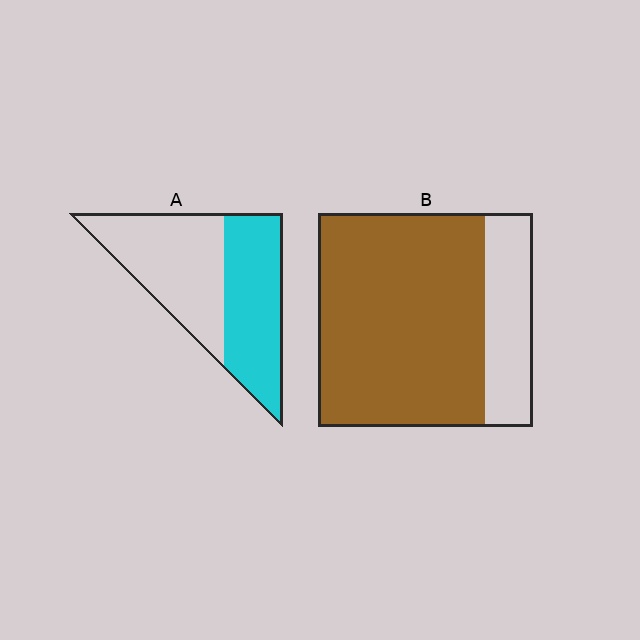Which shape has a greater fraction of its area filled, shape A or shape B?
Shape B.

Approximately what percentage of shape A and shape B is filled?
A is approximately 45% and B is approximately 80%.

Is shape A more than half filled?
Roughly half.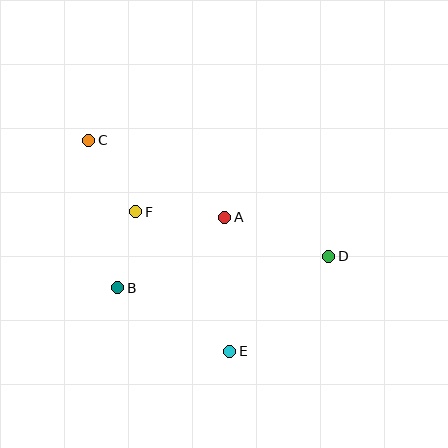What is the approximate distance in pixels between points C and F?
The distance between C and F is approximately 86 pixels.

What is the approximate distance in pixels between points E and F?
The distance between E and F is approximately 168 pixels.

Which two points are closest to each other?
Points B and F are closest to each other.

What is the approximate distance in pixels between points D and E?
The distance between D and E is approximately 137 pixels.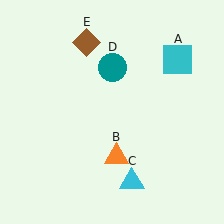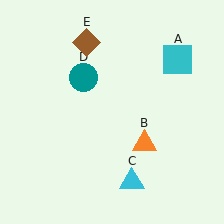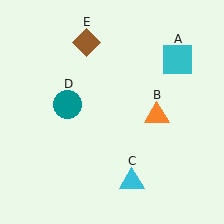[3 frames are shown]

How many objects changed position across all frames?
2 objects changed position: orange triangle (object B), teal circle (object D).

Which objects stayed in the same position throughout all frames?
Cyan square (object A) and cyan triangle (object C) and brown diamond (object E) remained stationary.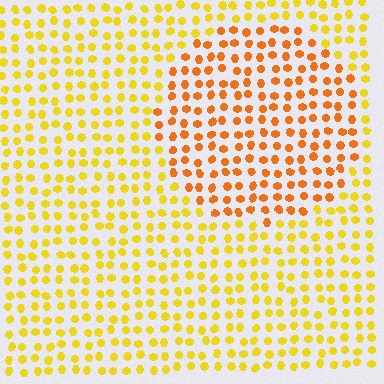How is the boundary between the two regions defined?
The boundary is defined purely by a slight shift in hue (about 30 degrees). Spacing, size, and orientation are identical on both sides.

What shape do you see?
I see a circle.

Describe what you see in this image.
The image is filled with small yellow elements in a uniform arrangement. A circle-shaped region is visible where the elements are tinted to a slightly different hue, forming a subtle color boundary.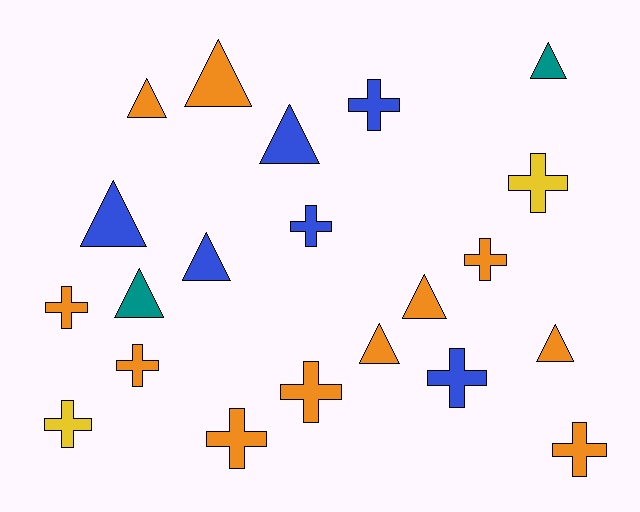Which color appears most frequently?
Orange, with 11 objects.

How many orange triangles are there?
There are 5 orange triangles.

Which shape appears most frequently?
Cross, with 11 objects.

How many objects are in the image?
There are 21 objects.